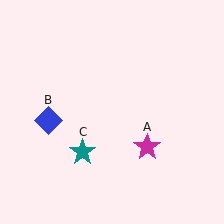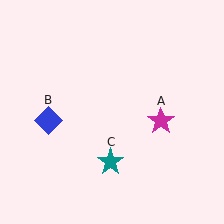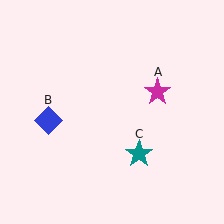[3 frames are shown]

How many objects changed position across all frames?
2 objects changed position: magenta star (object A), teal star (object C).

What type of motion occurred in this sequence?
The magenta star (object A), teal star (object C) rotated counterclockwise around the center of the scene.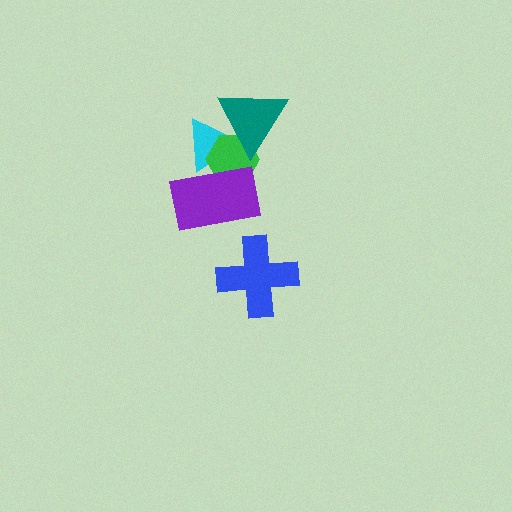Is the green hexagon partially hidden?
Yes, it is partially covered by another shape.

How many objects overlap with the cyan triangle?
3 objects overlap with the cyan triangle.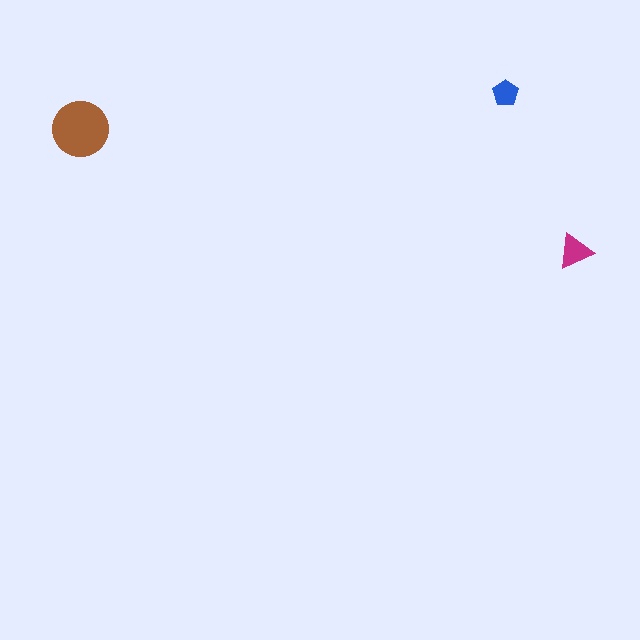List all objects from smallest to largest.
The blue pentagon, the magenta triangle, the brown circle.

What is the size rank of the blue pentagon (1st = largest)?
3rd.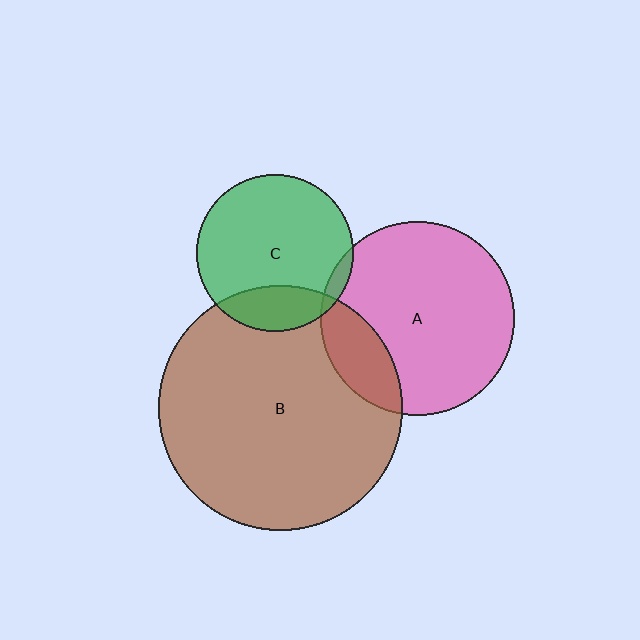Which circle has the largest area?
Circle B (brown).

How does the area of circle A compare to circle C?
Approximately 1.5 times.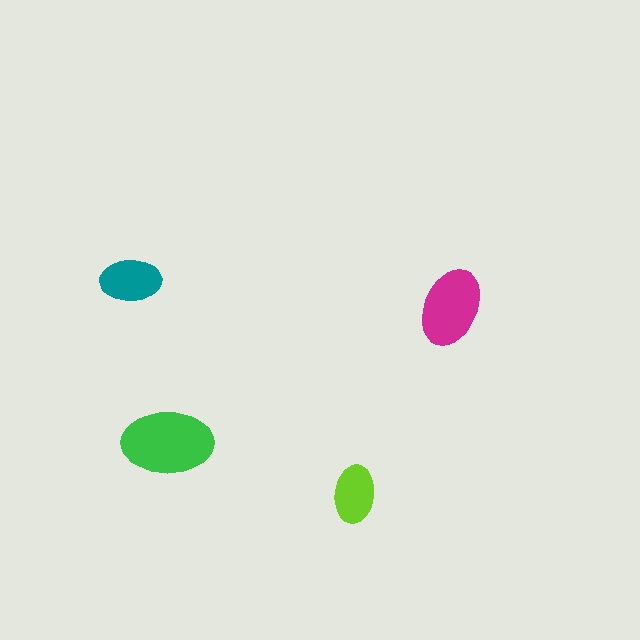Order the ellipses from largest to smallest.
the green one, the magenta one, the teal one, the lime one.